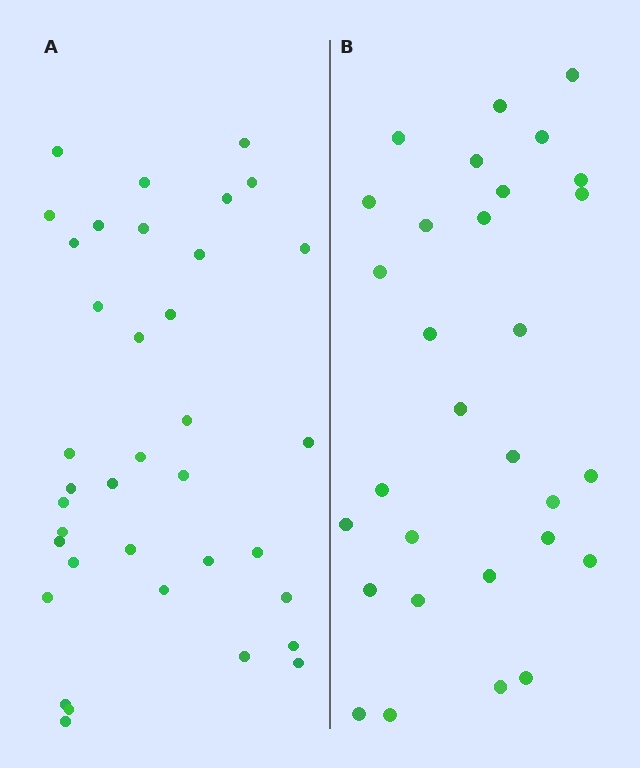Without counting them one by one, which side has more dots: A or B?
Region A (the left region) has more dots.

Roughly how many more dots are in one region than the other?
Region A has roughly 8 or so more dots than region B.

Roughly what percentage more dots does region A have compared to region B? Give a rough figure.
About 25% more.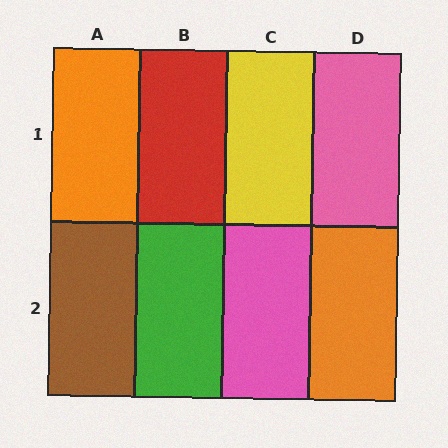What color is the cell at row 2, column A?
Brown.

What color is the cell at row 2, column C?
Pink.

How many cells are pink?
2 cells are pink.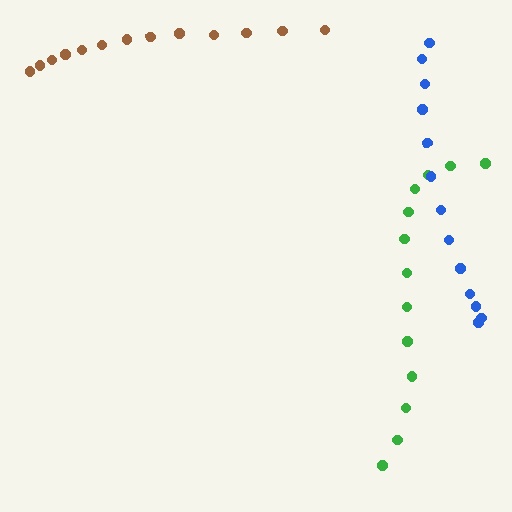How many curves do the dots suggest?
There are 3 distinct paths.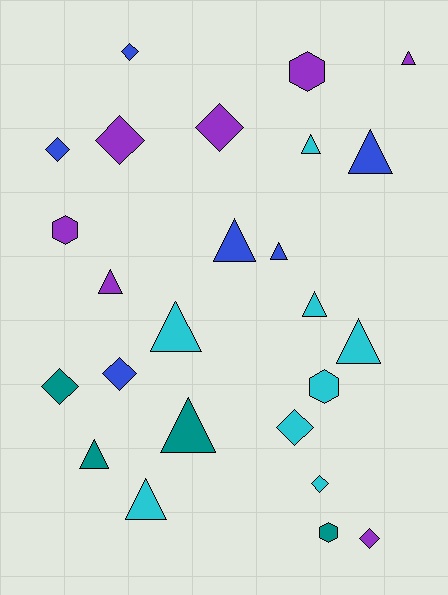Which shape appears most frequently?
Triangle, with 12 objects.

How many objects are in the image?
There are 25 objects.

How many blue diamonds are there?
There are 3 blue diamonds.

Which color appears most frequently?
Cyan, with 8 objects.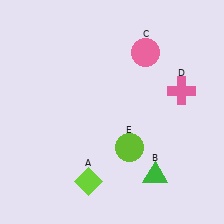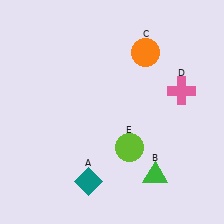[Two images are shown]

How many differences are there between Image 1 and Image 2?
There are 2 differences between the two images.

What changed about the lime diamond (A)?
In Image 1, A is lime. In Image 2, it changed to teal.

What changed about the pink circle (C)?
In Image 1, C is pink. In Image 2, it changed to orange.